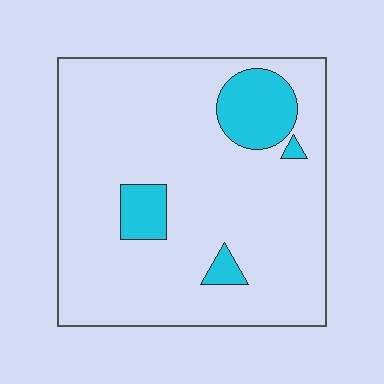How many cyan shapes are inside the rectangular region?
4.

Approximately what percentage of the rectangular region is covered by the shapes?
Approximately 15%.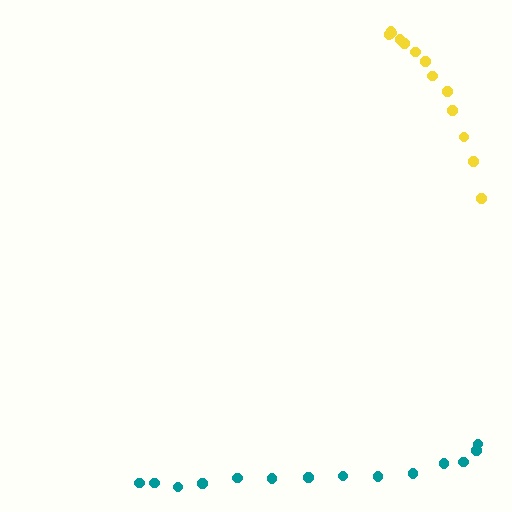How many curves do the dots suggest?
There are 2 distinct paths.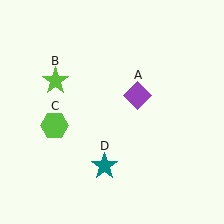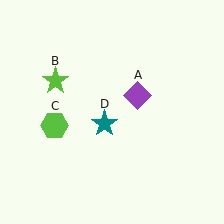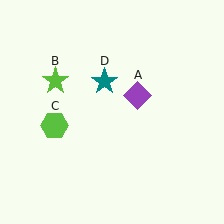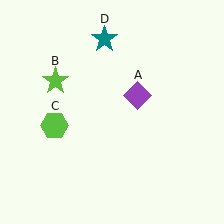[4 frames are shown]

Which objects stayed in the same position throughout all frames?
Purple diamond (object A) and lime star (object B) and lime hexagon (object C) remained stationary.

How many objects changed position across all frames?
1 object changed position: teal star (object D).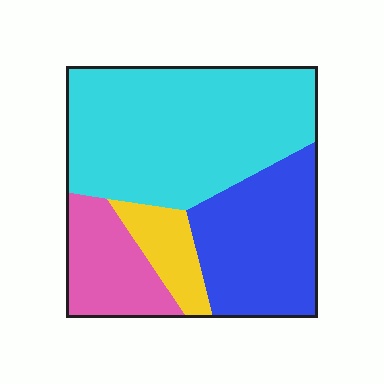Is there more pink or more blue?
Blue.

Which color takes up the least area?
Yellow, at roughly 10%.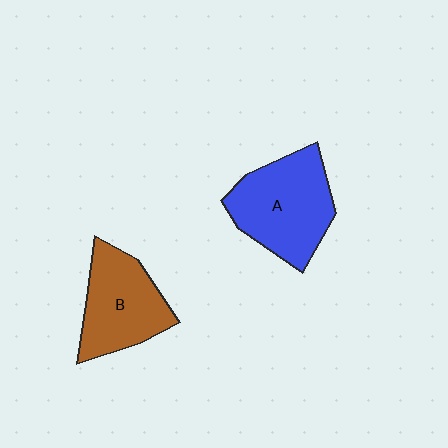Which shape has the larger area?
Shape A (blue).